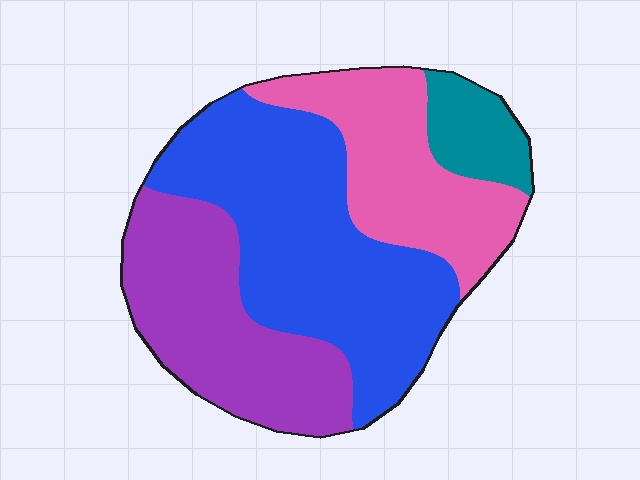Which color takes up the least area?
Teal, at roughly 10%.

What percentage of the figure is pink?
Pink takes up about one quarter (1/4) of the figure.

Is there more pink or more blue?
Blue.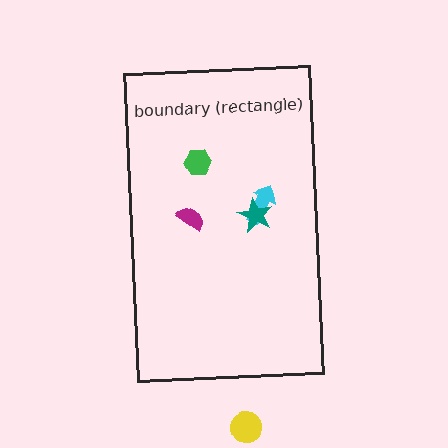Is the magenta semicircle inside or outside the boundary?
Inside.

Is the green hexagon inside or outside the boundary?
Inside.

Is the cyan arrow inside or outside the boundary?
Inside.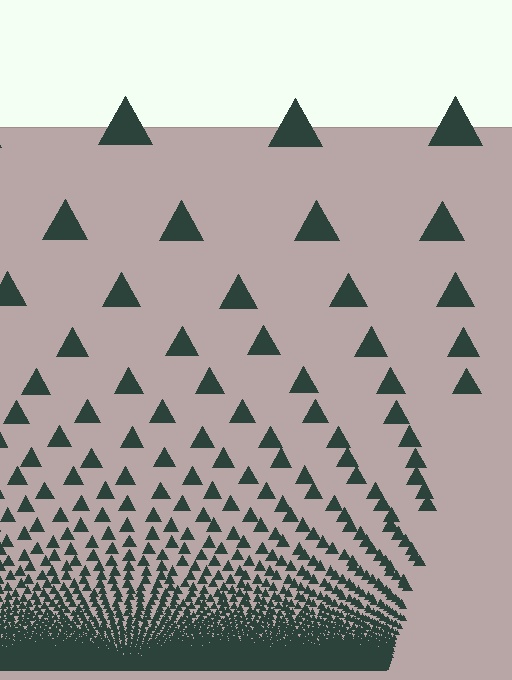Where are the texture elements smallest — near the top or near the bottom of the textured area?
Near the bottom.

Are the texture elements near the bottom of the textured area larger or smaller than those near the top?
Smaller. The gradient is inverted — elements near the bottom are smaller and denser.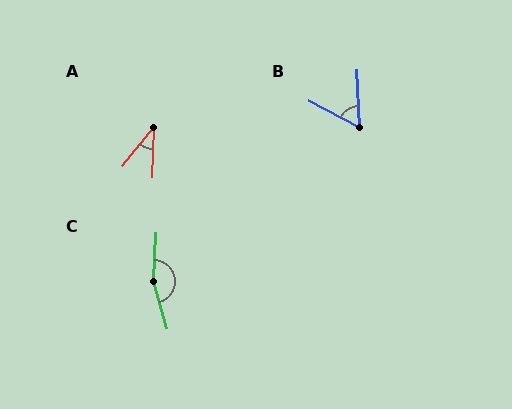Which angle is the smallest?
A, at approximately 37 degrees.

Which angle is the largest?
C, at approximately 162 degrees.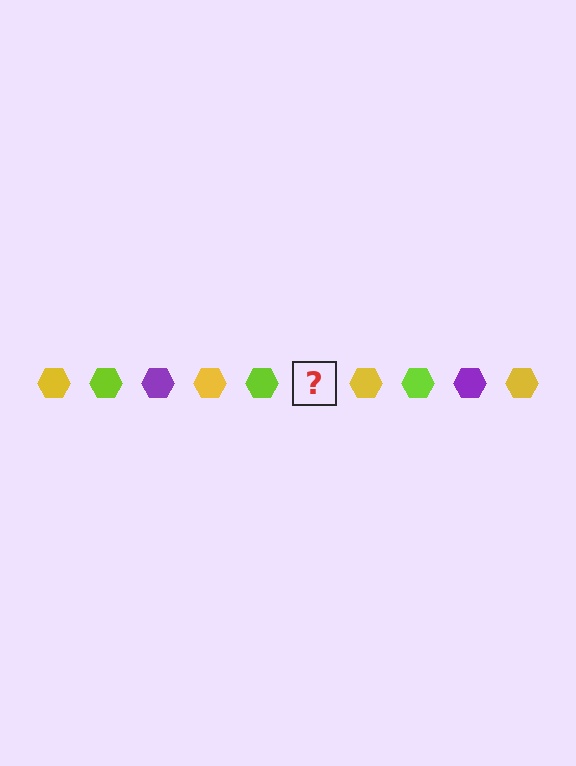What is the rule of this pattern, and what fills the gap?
The rule is that the pattern cycles through yellow, lime, purple hexagons. The gap should be filled with a purple hexagon.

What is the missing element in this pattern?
The missing element is a purple hexagon.